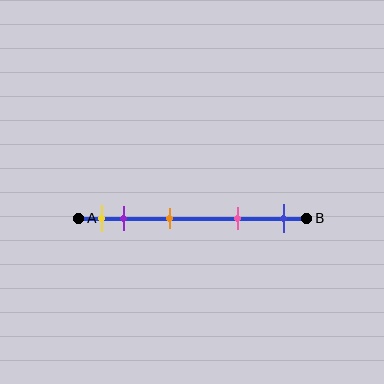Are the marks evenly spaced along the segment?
No, the marks are not evenly spaced.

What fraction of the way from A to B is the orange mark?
The orange mark is approximately 40% (0.4) of the way from A to B.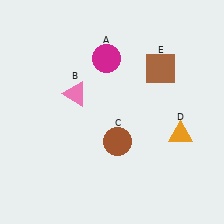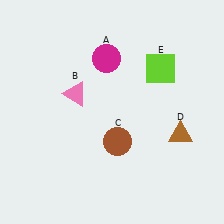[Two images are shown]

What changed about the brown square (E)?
In Image 1, E is brown. In Image 2, it changed to lime.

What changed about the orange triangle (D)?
In Image 1, D is orange. In Image 2, it changed to brown.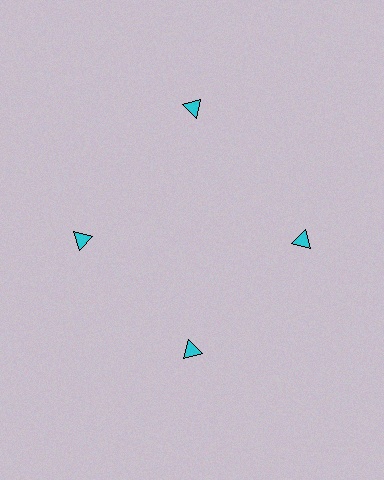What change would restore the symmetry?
The symmetry would be restored by moving it inward, back onto the ring so that all 4 triangles sit at equal angles and equal distance from the center.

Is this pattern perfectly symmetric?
No. The 4 cyan triangles are arranged in a ring, but one element near the 12 o'clock position is pushed outward from the center, breaking the 4-fold rotational symmetry.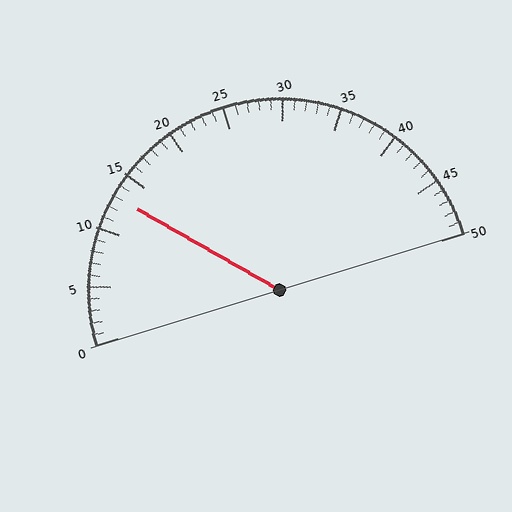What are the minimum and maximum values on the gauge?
The gauge ranges from 0 to 50.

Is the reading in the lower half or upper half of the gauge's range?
The reading is in the lower half of the range (0 to 50).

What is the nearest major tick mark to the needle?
The nearest major tick mark is 15.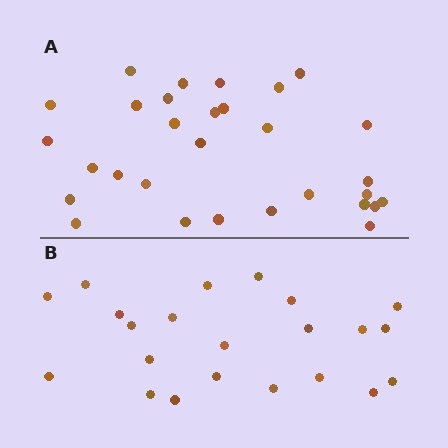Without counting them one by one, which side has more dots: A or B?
Region A (the top region) has more dots.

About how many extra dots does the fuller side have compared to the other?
Region A has roughly 8 or so more dots than region B.